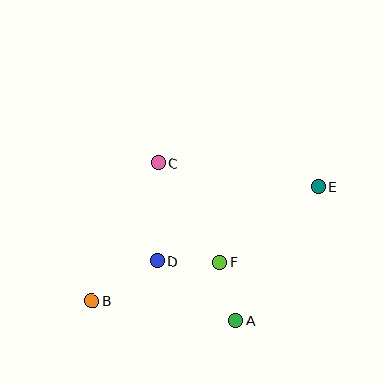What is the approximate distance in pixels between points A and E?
The distance between A and E is approximately 158 pixels.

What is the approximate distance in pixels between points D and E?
The distance between D and E is approximately 177 pixels.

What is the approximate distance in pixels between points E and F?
The distance between E and F is approximately 124 pixels.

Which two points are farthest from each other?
Points B and E are farthest from each other.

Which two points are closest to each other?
Points A and F are closest to each other.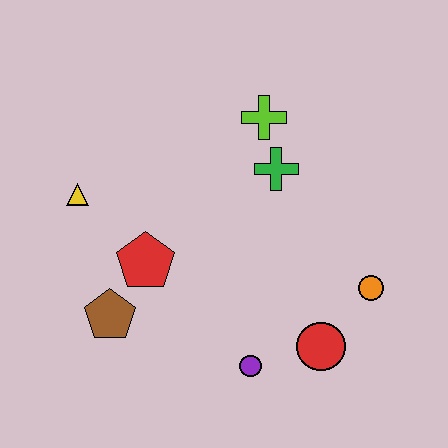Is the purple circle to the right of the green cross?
No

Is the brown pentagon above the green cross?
No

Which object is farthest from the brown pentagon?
The orange circle is farthest from the brown pentagon.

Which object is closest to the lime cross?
The green cross is closest to the lime cross.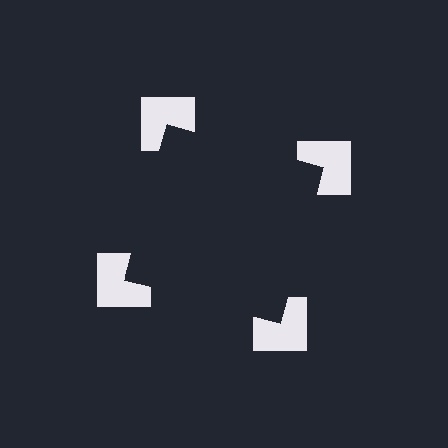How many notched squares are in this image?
There are 4 — one at each vertex of the illusory square.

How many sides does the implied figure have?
4 sides.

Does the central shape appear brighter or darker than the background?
It typically appears slightly darker than the background, even though no actual brightness change is drawn.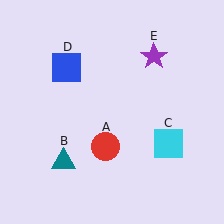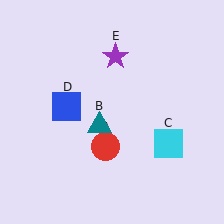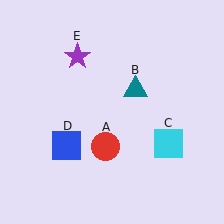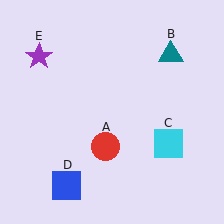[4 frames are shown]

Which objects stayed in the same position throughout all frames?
Red circle (object A) and cyan square (object C) remained stationary.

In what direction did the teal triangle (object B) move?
The teal triangle (object B) moved up and to the right.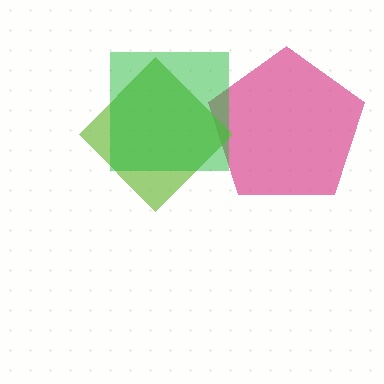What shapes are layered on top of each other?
The layered shapes are: a magenta pentagon, a lime diamond, a green square.